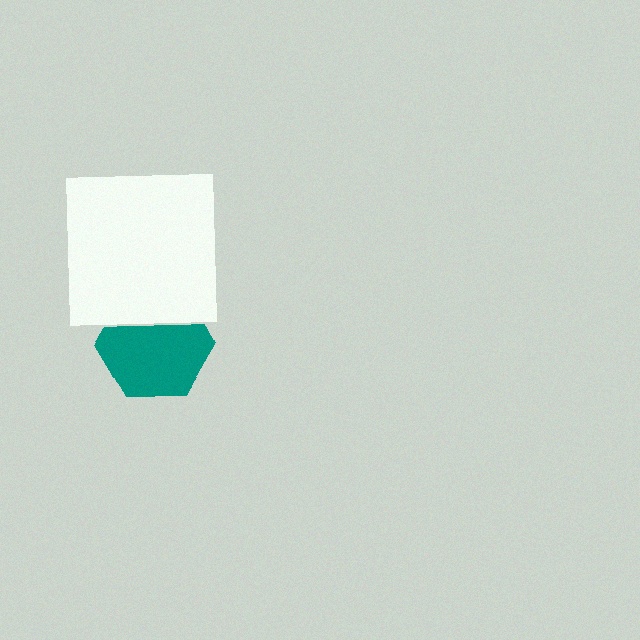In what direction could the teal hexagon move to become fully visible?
The teal hexagon could move down. That would shift it out from behind the white square entirely.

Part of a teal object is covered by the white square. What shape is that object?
It is a hexagon.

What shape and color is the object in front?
The object in front is a white square.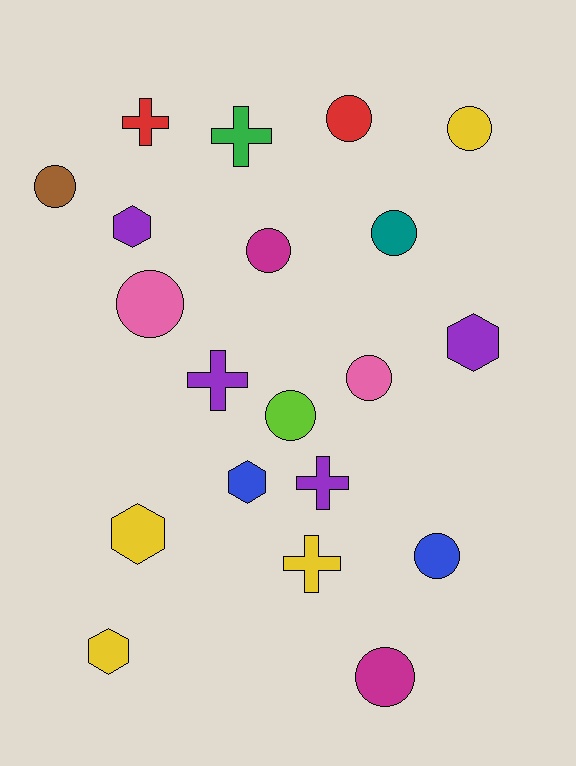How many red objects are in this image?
There are 2 red objects.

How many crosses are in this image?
There are 5 crosses.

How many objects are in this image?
There are 20 objects.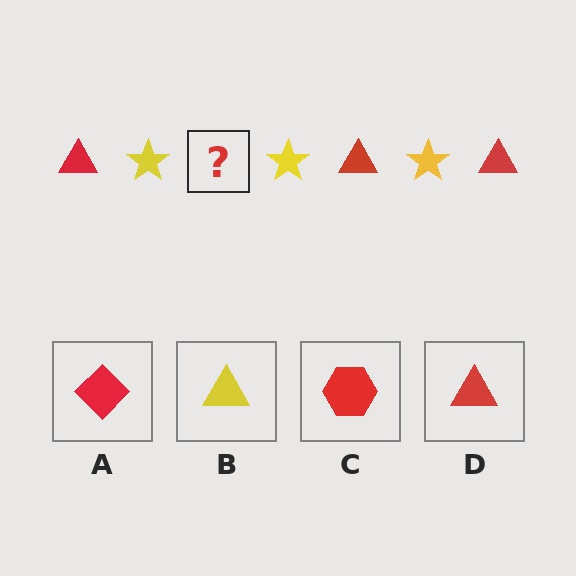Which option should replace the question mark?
Option D.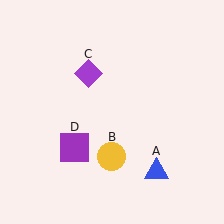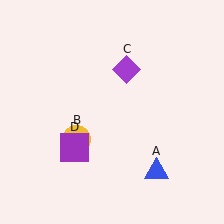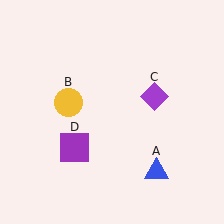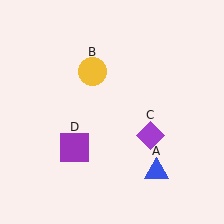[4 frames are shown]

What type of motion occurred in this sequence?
The yellow circle (object B), purple diamond (object C) rotated clockwise around the center of the scene.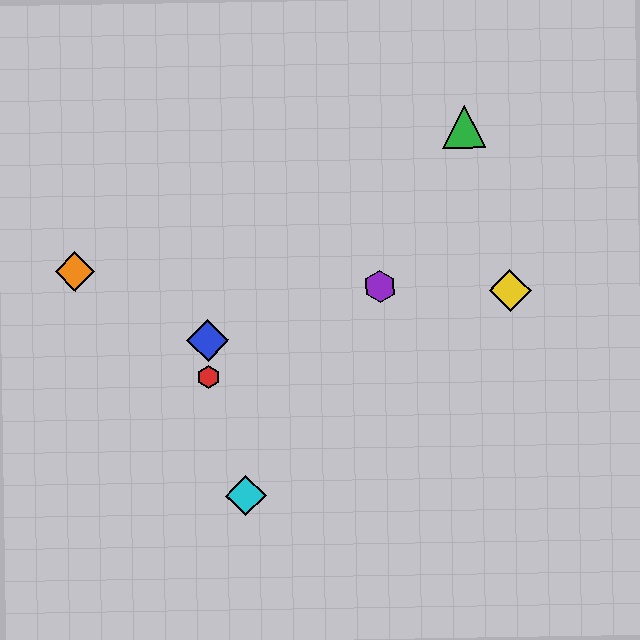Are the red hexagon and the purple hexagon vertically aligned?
No, the red hexagon is at x≈208 and the purple hexagon is at x≈380.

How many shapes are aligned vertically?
2 shapes (the red hexagon, the blue diamond) are aligned vertically.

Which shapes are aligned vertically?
The red hexagon, the blue diamond are aligned vertically.